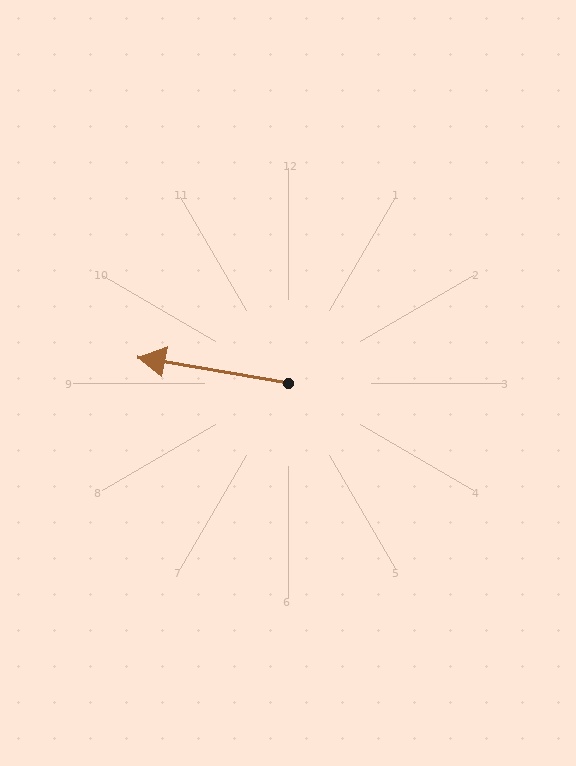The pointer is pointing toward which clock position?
Roughly 9 o'clock.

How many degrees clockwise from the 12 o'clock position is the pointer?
Approximately 280 degrees.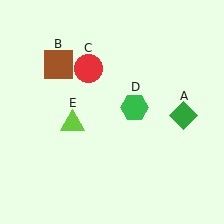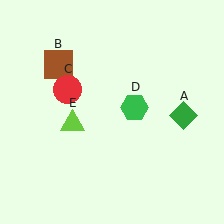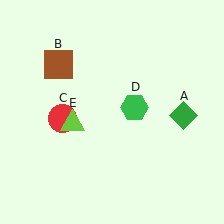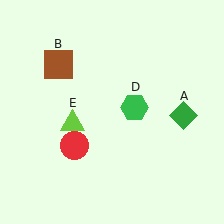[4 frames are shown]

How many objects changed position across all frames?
1 object changed position: red circle (object C).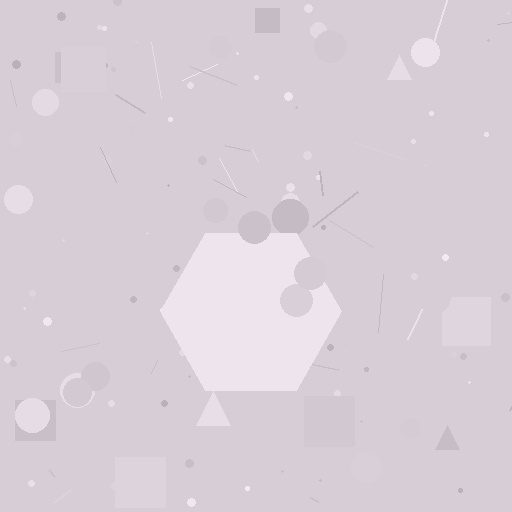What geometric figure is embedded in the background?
A hexagon is embedded in the background.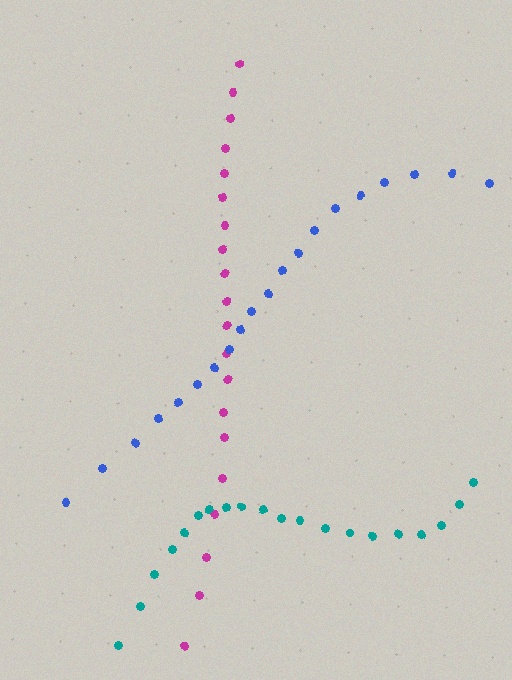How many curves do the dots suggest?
There are 3 distinct paths.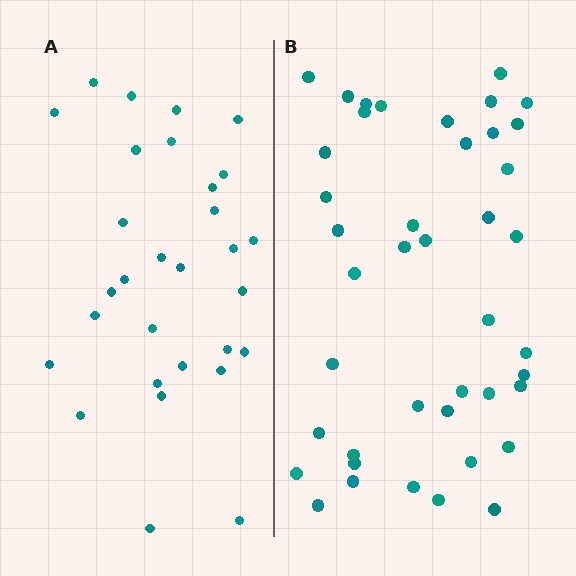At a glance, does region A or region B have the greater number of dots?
Region B (the right region) has more dots.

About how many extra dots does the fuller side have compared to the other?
Region B has roughly 12 or so more dots than region A.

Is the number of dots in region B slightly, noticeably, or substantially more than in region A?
Region B has noticeably more, but not dramatically so. The ratio is roughly 1.4 to 1.